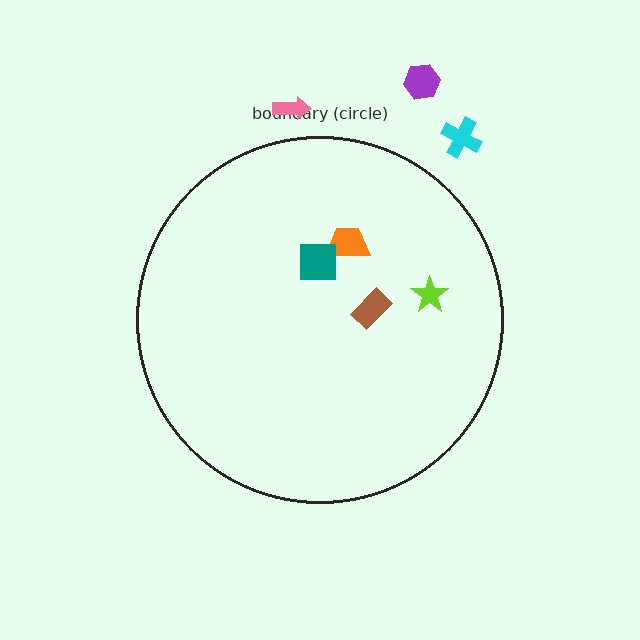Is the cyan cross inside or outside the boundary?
Outside.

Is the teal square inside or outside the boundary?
Inside.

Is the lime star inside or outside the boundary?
Inside.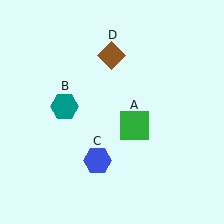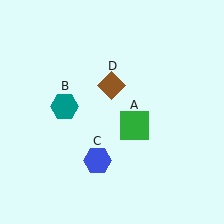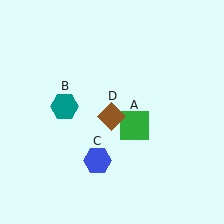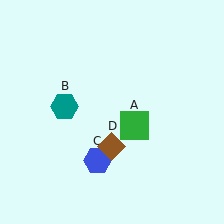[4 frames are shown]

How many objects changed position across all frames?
1 object changed position: brown diamond (object D).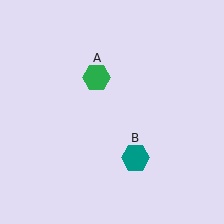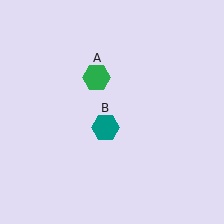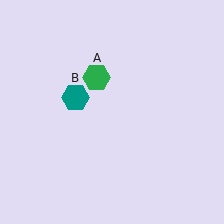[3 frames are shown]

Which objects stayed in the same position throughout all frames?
Green hexagon (object A) remained stationary.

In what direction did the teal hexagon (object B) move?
The teal hexagon (object B) moved up and to the left.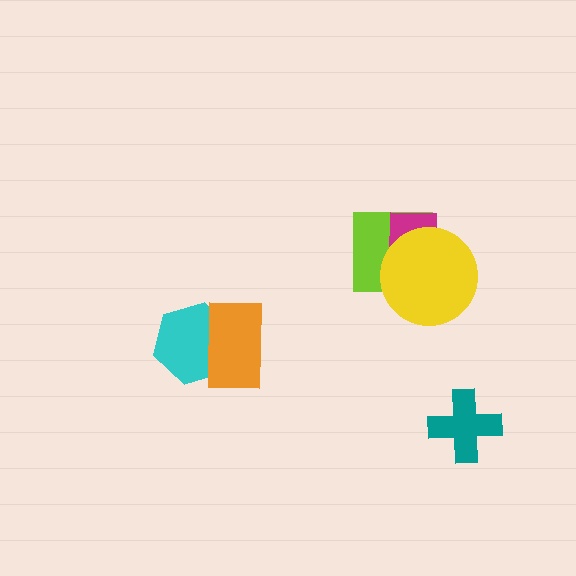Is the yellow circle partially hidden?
No, no other shape covers it.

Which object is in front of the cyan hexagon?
The orange rectangle is in front of the cyan hexagon.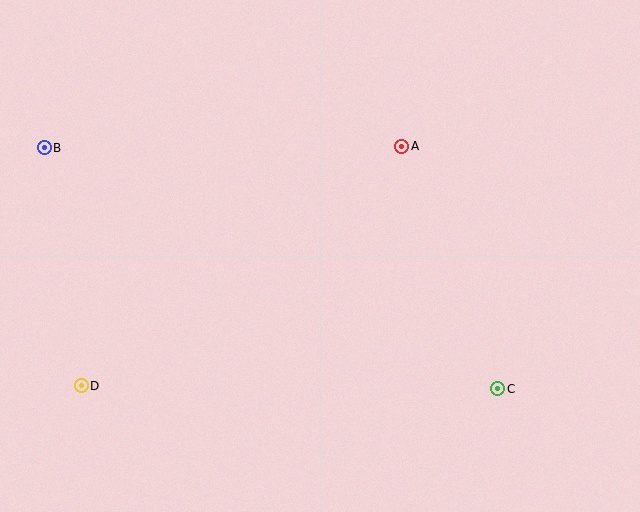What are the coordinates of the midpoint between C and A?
The midpoint between C and A is at (450, 268).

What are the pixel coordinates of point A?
Point A is at (402, 146).